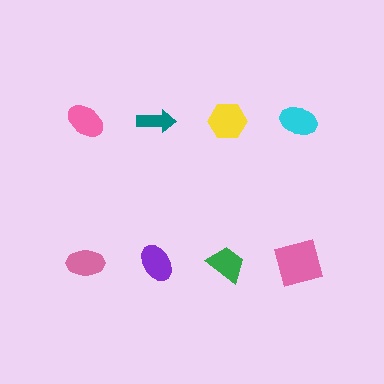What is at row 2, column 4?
A pink square.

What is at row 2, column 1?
A pink ellipse.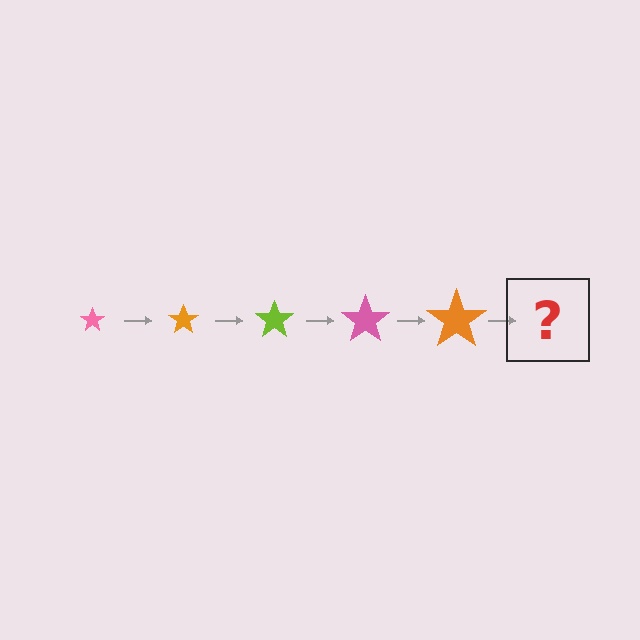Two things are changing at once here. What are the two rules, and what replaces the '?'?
The two rules are that the star grows larger each step and the color cycles through pink, orange, and lime. The '?' should be a lime star, larger than the previous one.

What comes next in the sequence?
The next element should be a lime star, larger than the previous one.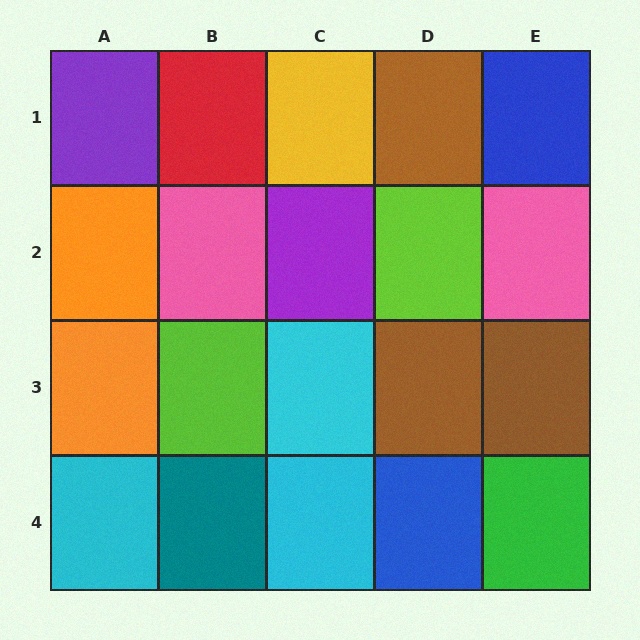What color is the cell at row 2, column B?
Pink.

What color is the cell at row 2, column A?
Orange.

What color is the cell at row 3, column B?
Lime.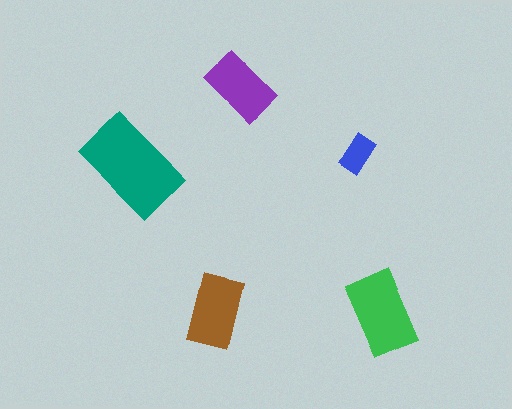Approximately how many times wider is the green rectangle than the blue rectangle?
About 2 times wider.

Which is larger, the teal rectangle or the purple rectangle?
The teal one.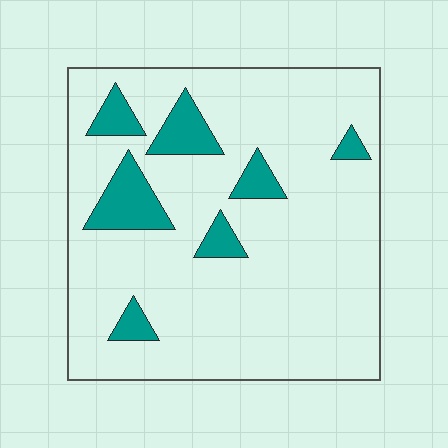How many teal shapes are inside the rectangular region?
7.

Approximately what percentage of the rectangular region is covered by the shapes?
Approximately 15%.